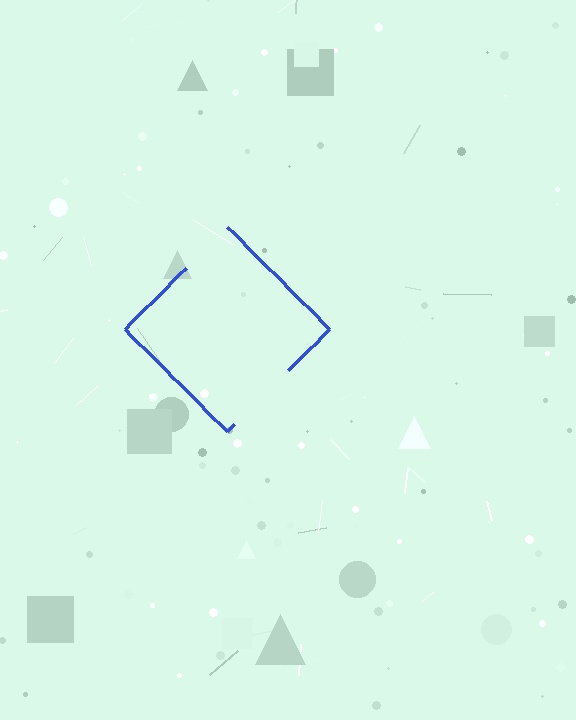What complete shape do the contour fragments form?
The contour fragments form a diamond.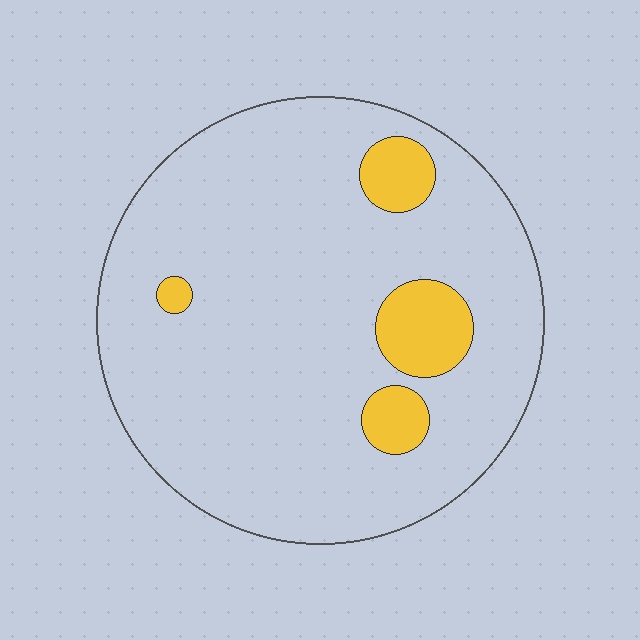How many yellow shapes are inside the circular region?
4.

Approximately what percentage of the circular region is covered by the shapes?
Approximately 10%.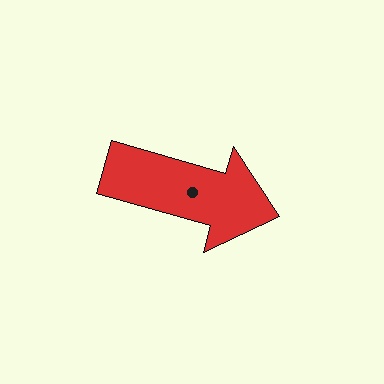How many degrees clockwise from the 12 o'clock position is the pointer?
Approximately 106 degrees.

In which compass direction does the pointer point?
East.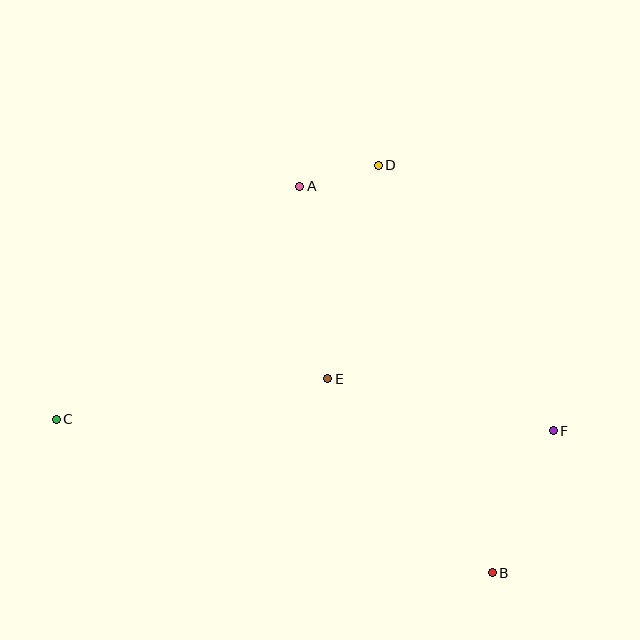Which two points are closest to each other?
Points A and D are closest to each other.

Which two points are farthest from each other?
Points C and F are farthest from each other.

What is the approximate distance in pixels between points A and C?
The distance between A and C is approximately 337 pixels.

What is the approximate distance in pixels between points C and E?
The distance between C and E is approximately 275 pixels.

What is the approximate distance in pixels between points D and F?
The distance between D and F is approximately 318 pixels.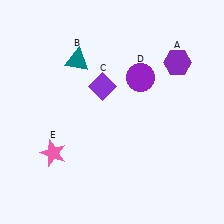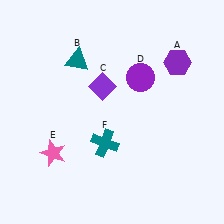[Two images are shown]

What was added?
A teal cross (F) was added in Image 2.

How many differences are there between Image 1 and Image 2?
There is 1 difference between the two images.